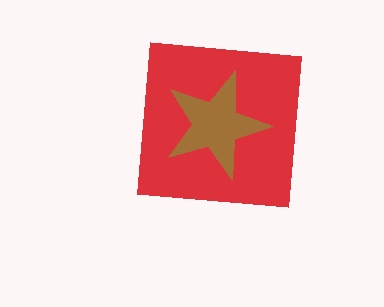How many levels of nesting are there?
2.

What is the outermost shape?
The red square.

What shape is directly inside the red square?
The brown star.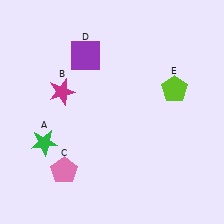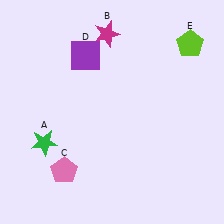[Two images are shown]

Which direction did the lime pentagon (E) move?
The lime pentagon (E) moved up.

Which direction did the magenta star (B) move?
The magenta star (B) moved up.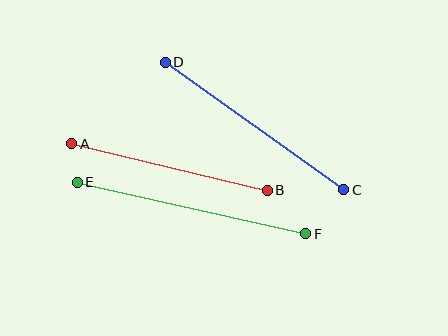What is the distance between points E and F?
The distance is approximately 234 pixels.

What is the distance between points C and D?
The distance is approximately 219 pixels.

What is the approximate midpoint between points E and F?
The midpoint is at approximately (191, 208) pixels.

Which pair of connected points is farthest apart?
Points E and F are farthest apart.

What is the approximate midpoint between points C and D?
The midpoint is at approximately (254, 126) pixels.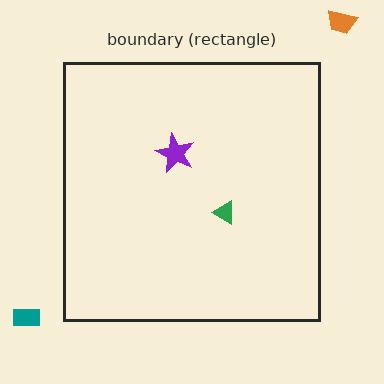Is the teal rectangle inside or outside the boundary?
Outside.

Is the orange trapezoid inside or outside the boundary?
Outside.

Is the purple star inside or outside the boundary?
Inside.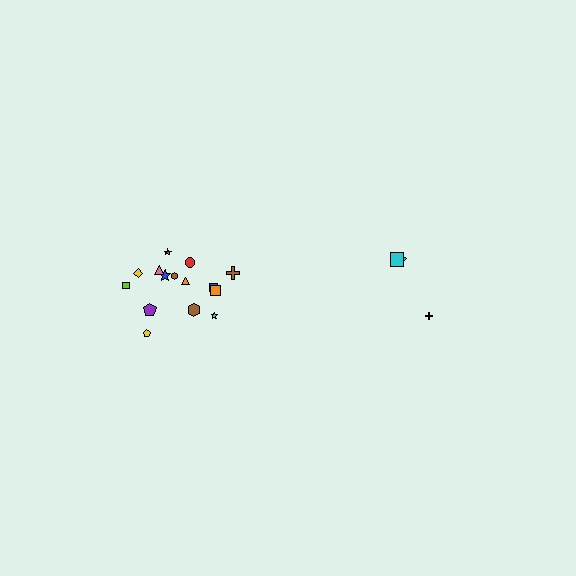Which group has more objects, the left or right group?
The left group.